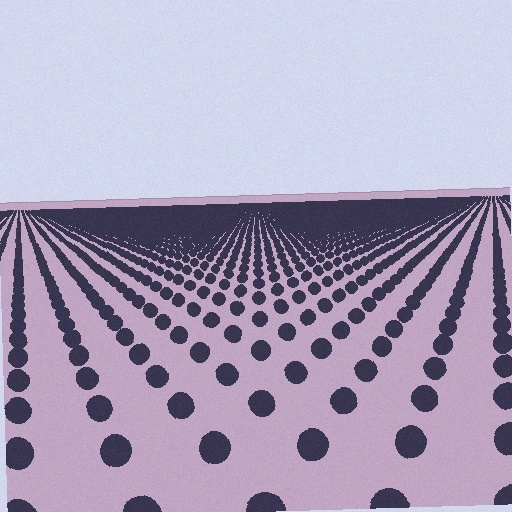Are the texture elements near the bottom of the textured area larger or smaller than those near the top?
Larger. Near the bottom, elements are closer to the viewer and appear at a bigger on-screen size.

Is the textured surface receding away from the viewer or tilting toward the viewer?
The surface is receding away from the viewer. Texture elements get smaller and denser toward the top.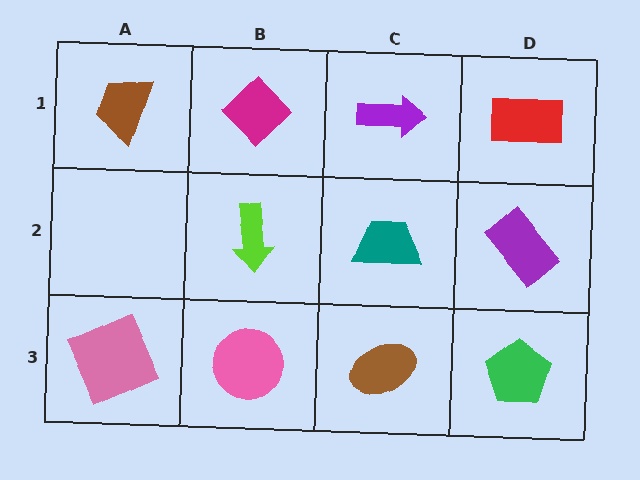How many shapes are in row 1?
4 shapes.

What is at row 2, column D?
A purple rectangle.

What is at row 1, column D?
A red rectangle.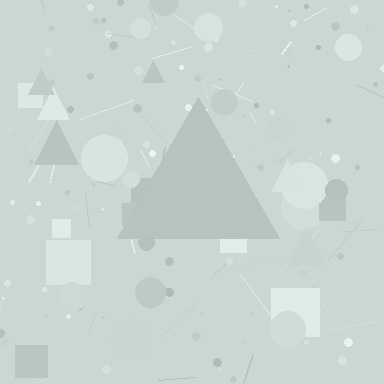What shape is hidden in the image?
A triangle is hidden in the image.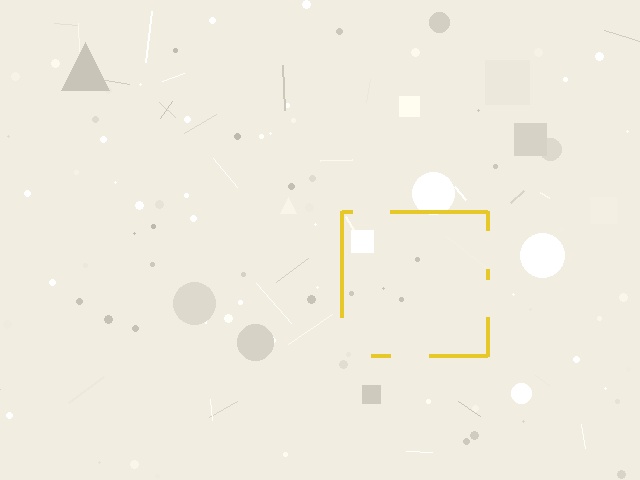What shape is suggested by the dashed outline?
The dashed outline suggests a square.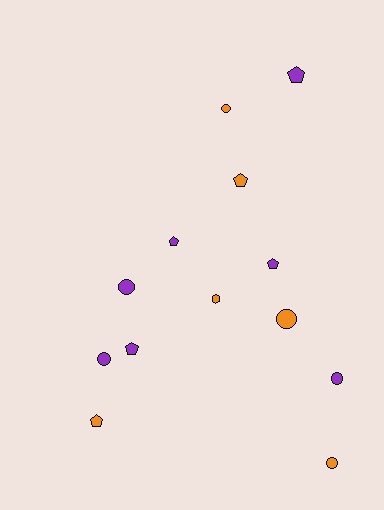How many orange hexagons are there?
There is 1 orange hexagon.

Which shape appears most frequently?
Pentagon, with 6 objects.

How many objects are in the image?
There are 13 objects.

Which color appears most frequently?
Purple, with 7 objects.